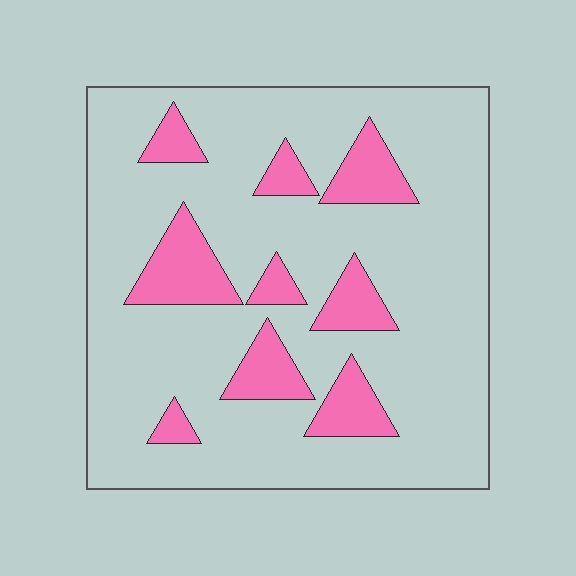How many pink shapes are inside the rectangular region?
9.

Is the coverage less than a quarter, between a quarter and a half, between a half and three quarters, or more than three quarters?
Less than a quarter.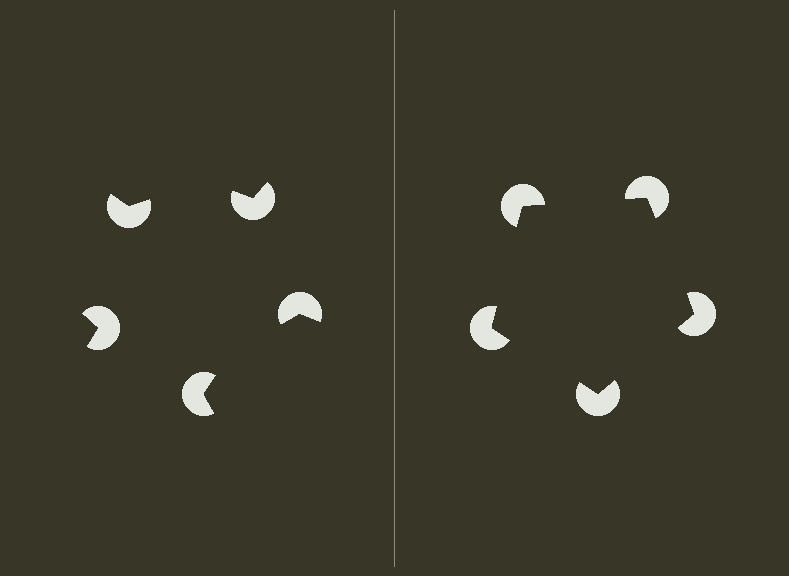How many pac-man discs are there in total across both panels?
10 — 5 on each side.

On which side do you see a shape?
An illusory pentagon appears on the right side. On the left side the wedge cuts are rotated, so no coherent shape forms.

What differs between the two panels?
The pac-man discs are positioned identically on both sides; only the wedge orientations differ. On the right they align to a pentagon; on the left they are misaligned.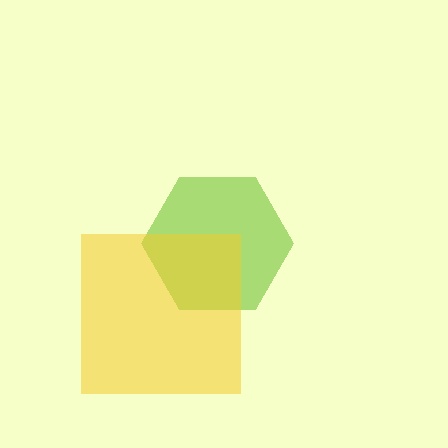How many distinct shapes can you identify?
There are 2 distinct shapes: a lime hexagon, a yellow square.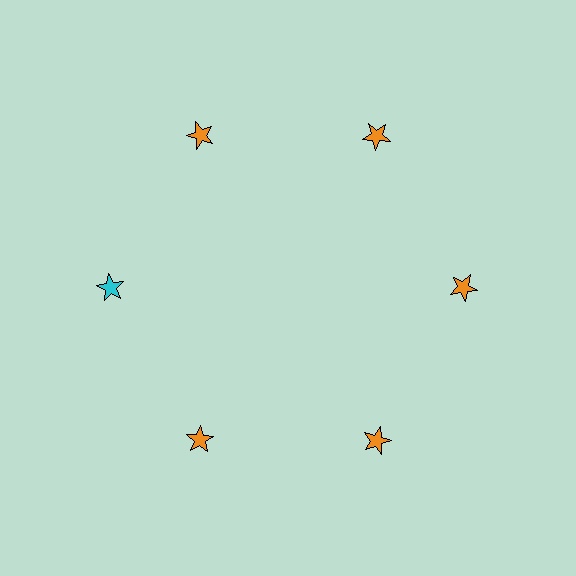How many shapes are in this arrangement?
There are 6 shapes arranged in a ring pattern.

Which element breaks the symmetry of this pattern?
The cyan star at roughly the 9 o'clock position breaks the symmetry. All other shapes are orange stars.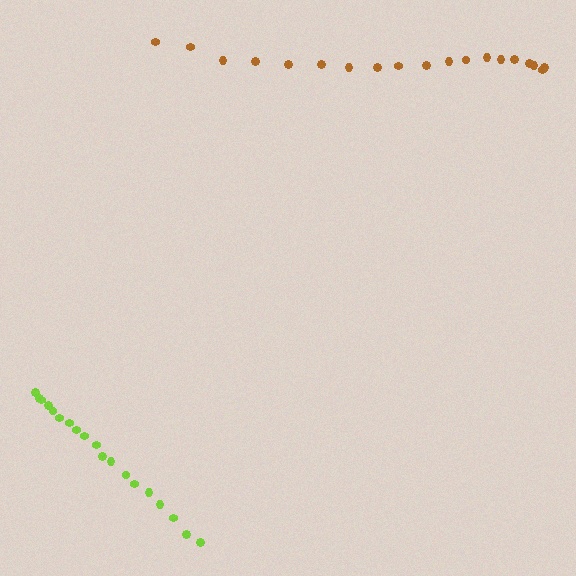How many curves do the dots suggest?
There are 2 distinct paths.